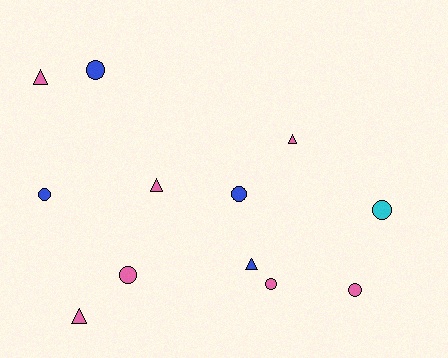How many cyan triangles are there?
There are no cyan triangles.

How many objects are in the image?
There are 12 objects.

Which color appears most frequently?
Pink, with 7 objects.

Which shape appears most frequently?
Circle, with 7 objects.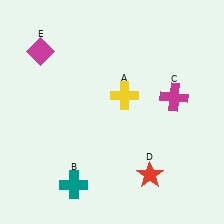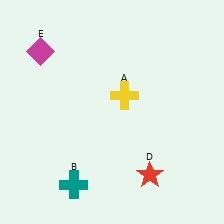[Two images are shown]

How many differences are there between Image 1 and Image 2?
There is 1 difference between the two images.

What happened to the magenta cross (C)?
The magenta cross (C) was removed in Image 2. It was in the top-right area of Image 1.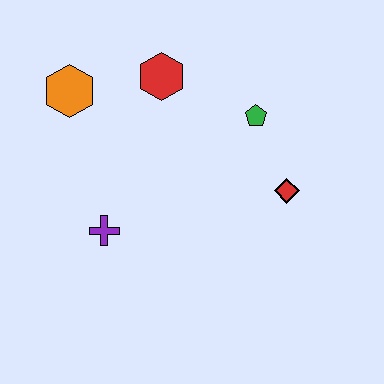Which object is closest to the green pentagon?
The red diamond is closest to the green pentagon.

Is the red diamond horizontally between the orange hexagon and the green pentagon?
No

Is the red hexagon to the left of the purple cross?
No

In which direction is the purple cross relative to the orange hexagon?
The purple cross is below the orange hexagon.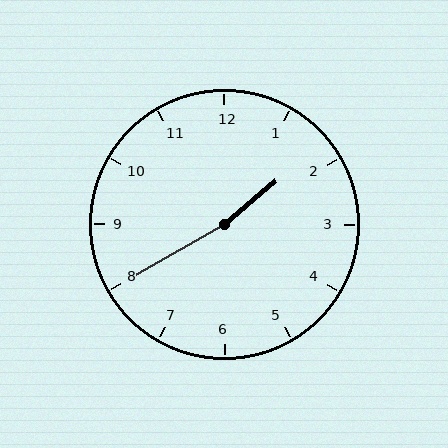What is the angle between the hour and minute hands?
Approximately 170 degrees.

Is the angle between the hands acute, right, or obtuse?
It is obtuse.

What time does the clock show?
1:40.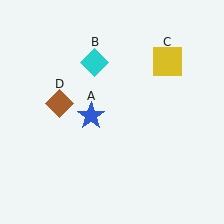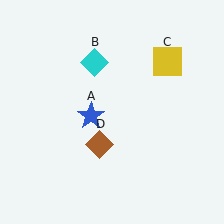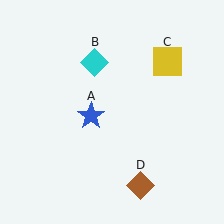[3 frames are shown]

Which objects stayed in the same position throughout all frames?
Blue star (object A) and cyan diamond (object B) and yellow square (object C) remained stationary.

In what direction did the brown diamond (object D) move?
The brown diamond (object D) moved down and to the right.